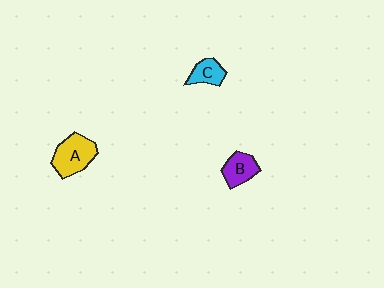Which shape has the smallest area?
Shape C (cyan).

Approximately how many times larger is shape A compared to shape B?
Approximately 1.5 times.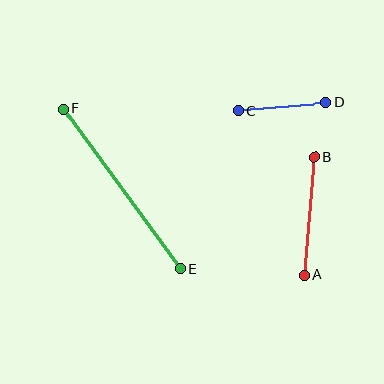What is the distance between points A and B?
The distance is approximately 118 pixels.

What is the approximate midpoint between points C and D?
The midpoint is at approximately (282, 107) pixels.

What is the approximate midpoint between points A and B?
The midpoint is at approximately (309, 216) pixels.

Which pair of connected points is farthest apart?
Points E and F are farthest apart.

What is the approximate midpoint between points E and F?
The midpoint is at approximately (122, 189) pixels.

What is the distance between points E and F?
The distance is approximately 198 pixels.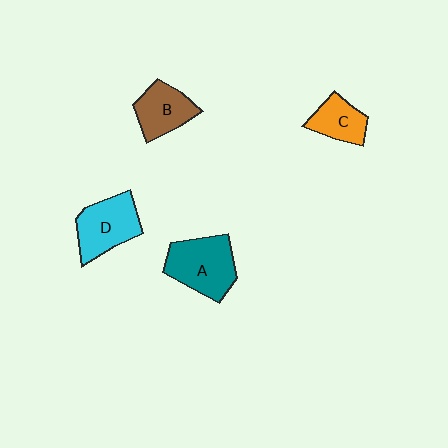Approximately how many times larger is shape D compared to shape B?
Approximately 1.2 times.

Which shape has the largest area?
Shape A (teal).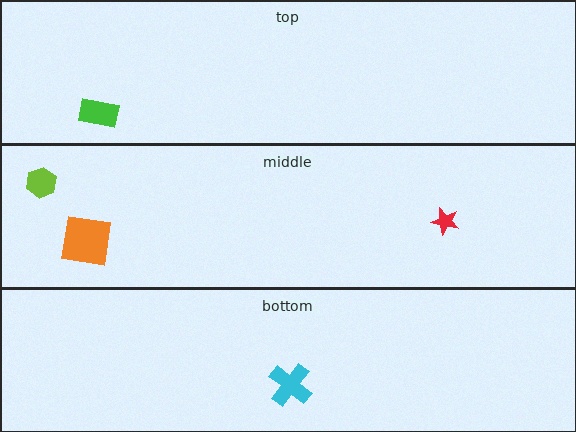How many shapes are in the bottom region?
1.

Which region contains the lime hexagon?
The middle region.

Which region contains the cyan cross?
The bottom region.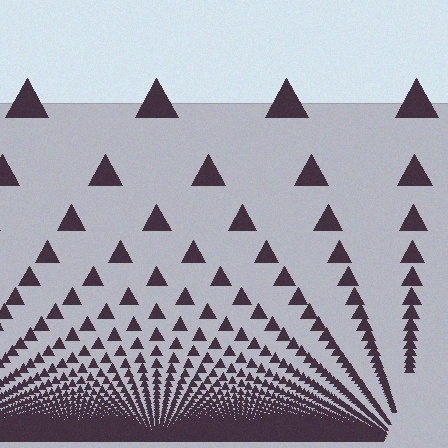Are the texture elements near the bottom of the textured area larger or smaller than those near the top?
Smaller. The gradient is inverted — elements near the bottom are smaller and denser.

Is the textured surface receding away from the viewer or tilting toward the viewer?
The surface appears to tilt toward the viewer. Texture elements get larger and sparser toward the top.